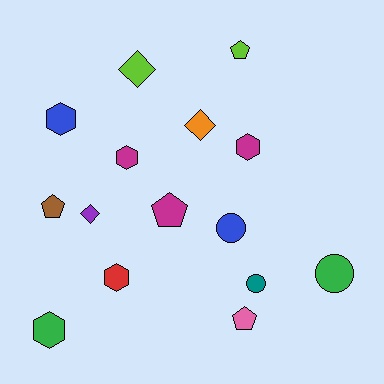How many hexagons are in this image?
There are 5 hexagons.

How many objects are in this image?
There are 15 objects.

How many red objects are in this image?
There is 1 red object.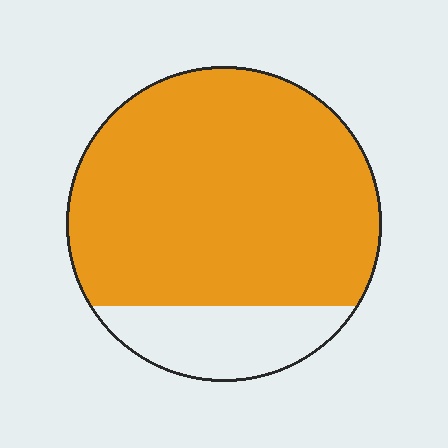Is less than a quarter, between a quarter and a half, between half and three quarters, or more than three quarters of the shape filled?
More than three quarters.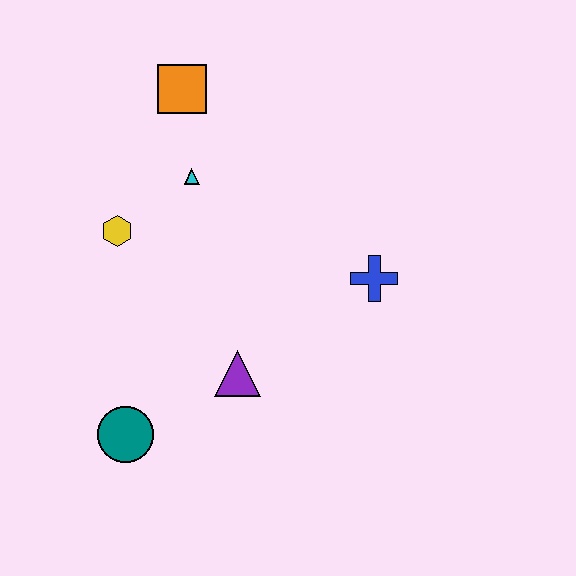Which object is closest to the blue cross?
The purple triangle is closest to the blue cross.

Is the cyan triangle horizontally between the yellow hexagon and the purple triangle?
Yes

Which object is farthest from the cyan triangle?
The teal circle is farthest from the cyan triangle.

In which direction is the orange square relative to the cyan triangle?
The orange square is above the cyan triangle.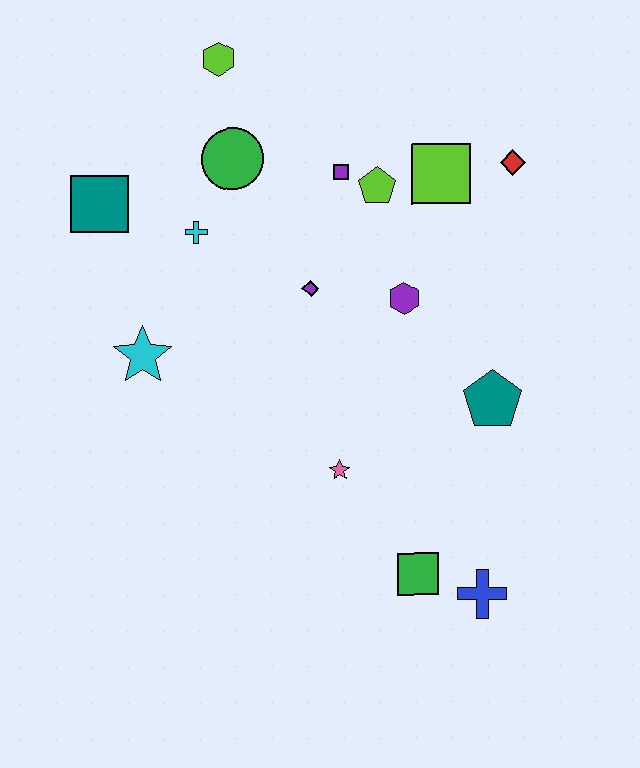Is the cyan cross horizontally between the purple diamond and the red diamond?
No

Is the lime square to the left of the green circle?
No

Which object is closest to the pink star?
The green square is closest to the pink star.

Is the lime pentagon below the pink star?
No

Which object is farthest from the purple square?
The blue cross is farthest from the purple square.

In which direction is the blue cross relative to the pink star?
The blue cross is to the right of the pink star.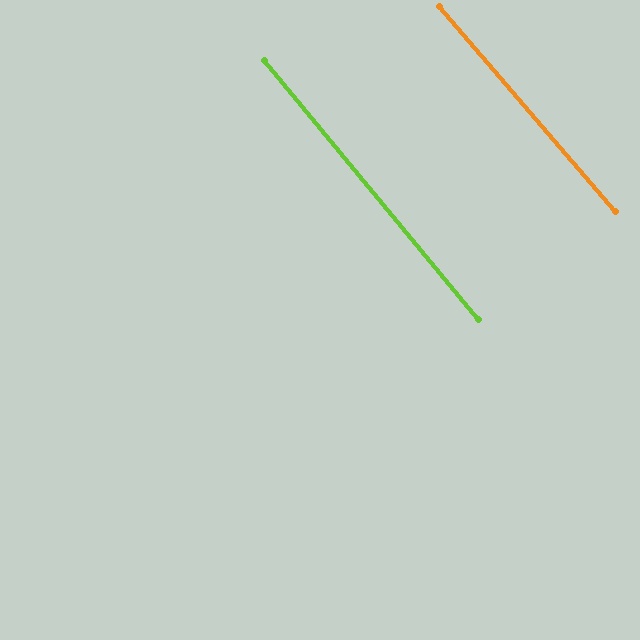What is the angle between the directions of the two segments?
Approximately 1 degree.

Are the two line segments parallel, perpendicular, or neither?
Parallel — their directions differ by only 0.9°.